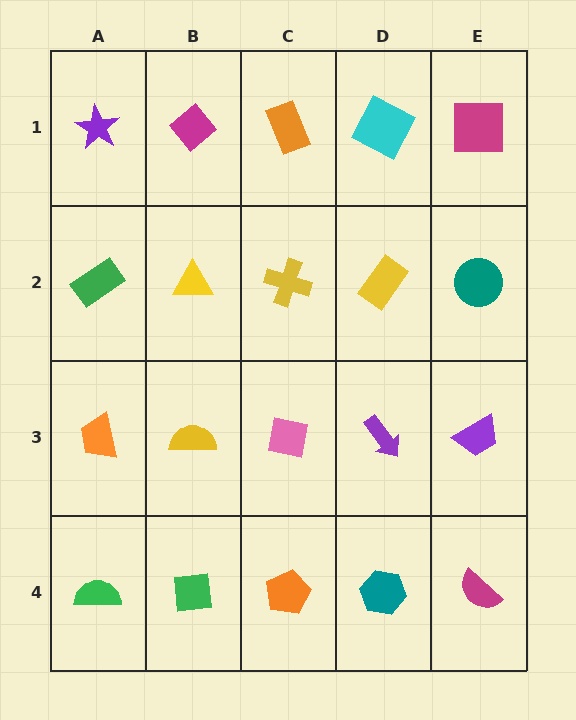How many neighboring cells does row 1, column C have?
3.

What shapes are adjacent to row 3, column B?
A yellow triangle (row 2, column B), a green square (row 4, column B), an orange trapezoid (row 3, column A), a pink square (row 3, column C).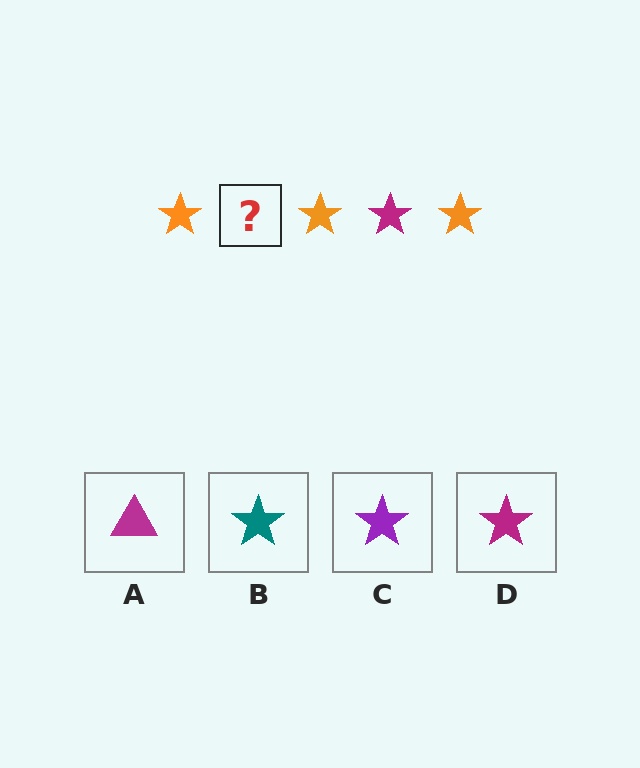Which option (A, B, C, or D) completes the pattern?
D.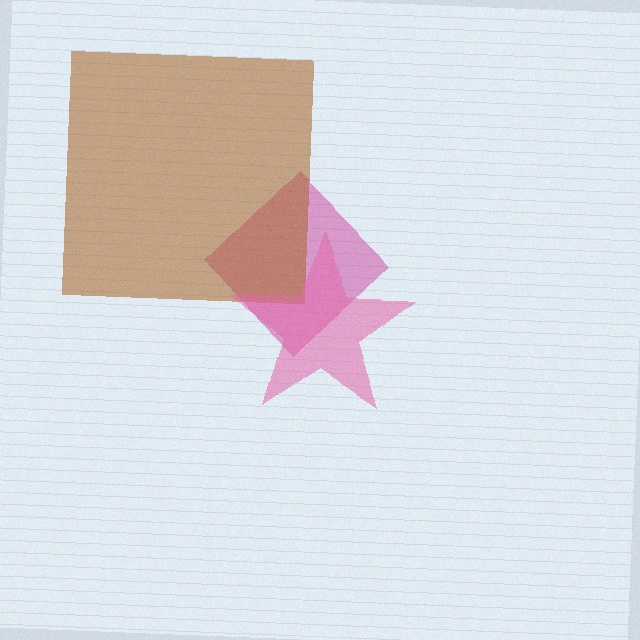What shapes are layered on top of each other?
The layered shapes are: a magenta diamond, a brown square, a pink star.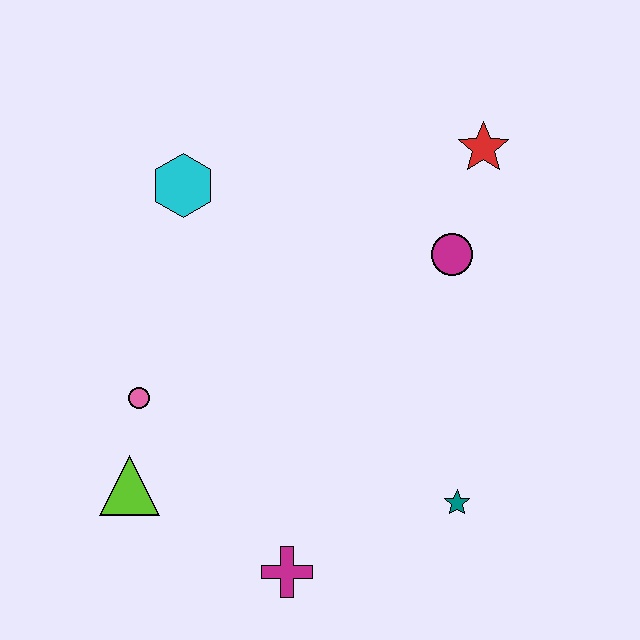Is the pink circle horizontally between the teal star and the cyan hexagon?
No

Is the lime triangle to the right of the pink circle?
No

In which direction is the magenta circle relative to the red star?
The magenta circle is below the red star.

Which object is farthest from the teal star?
The cyan hexagon is farthest from the teal star.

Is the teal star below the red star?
Yes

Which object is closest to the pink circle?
The lime triangle is closest to the pink circle.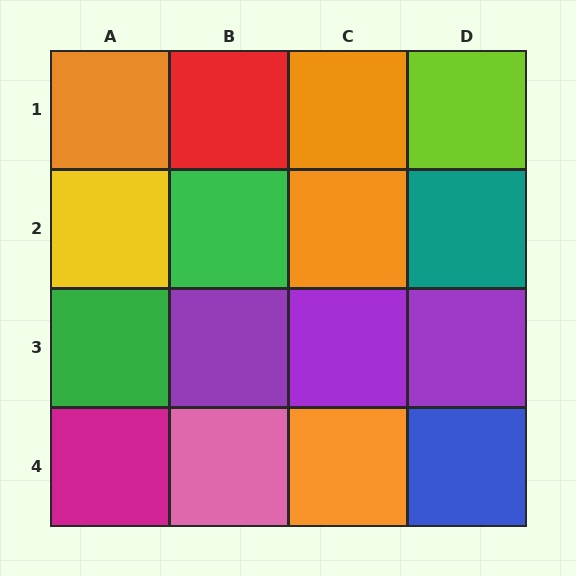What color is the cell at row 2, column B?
Green.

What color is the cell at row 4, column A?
Magenta.